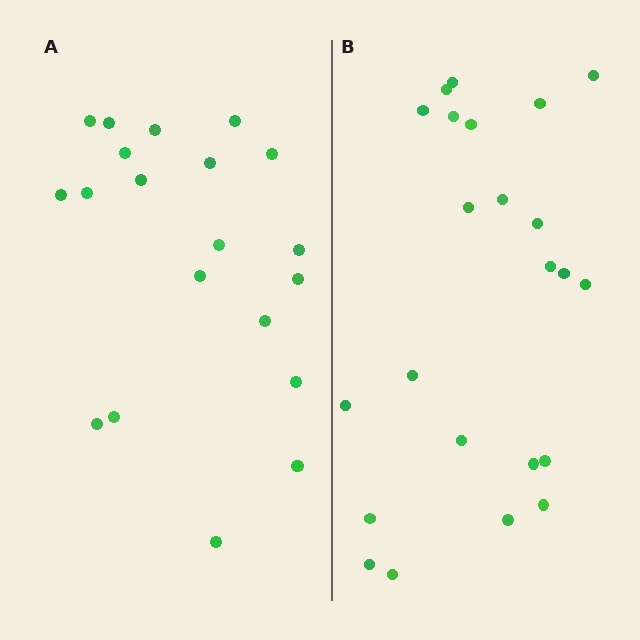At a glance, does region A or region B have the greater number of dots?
Region B (the right region) has more dots.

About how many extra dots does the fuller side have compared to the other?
Region B has just a few more — roughly 2 or 3 more dots than region A.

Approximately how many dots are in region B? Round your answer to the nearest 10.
About 20 dots. (The exact count is 23, which rounds to 20.)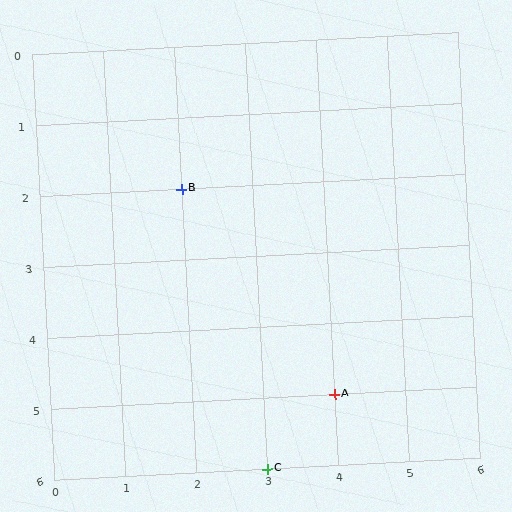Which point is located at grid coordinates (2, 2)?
Point B is at (2, 2).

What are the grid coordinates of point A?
Point A is at grid coordinates (4, 5).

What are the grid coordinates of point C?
Point C is at grid coordinates (3, 6).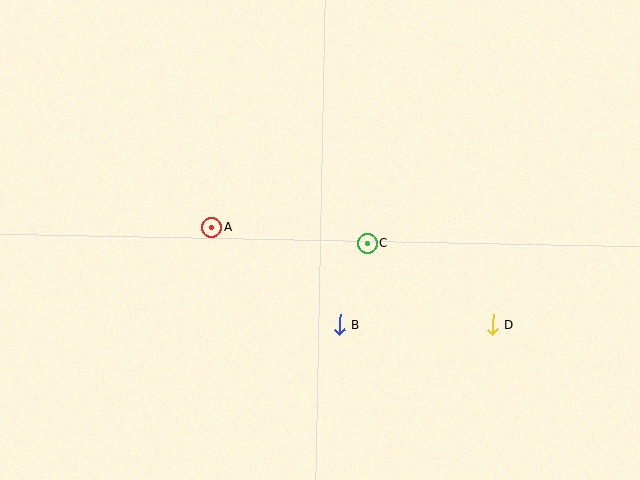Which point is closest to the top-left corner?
Point A is closest to the top-left corner.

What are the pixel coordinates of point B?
Point B is at (339, 325).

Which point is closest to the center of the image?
Point C at (367, 243) is closest to the center.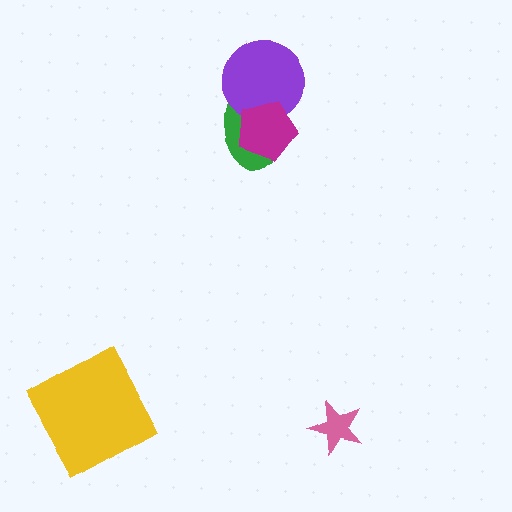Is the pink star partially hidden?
No, no other shape covers it.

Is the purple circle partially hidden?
Yes, it is partially covered by another shape.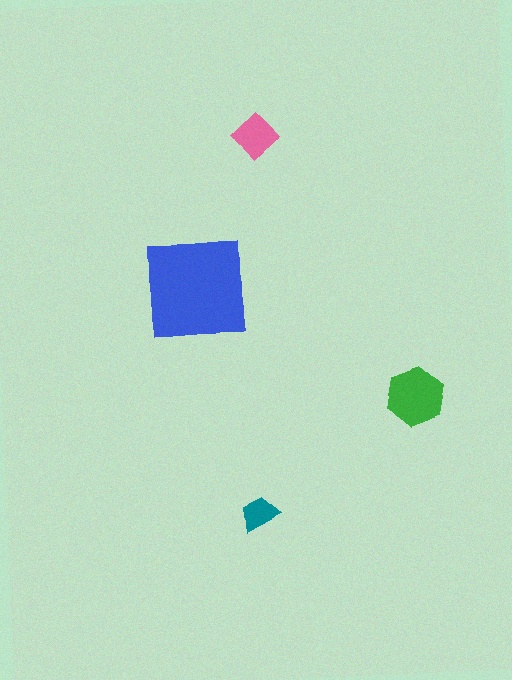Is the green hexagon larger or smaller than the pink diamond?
Larger.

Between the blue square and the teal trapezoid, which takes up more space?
The blue square.